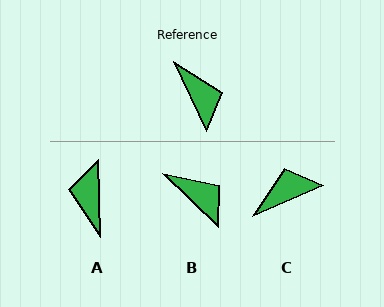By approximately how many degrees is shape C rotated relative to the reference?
Approximately 88 degrees counter-clockwise.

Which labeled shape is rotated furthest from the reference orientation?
A, about 157 degrees away.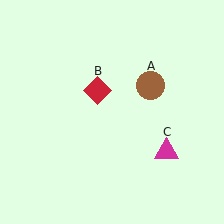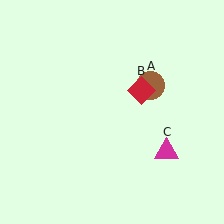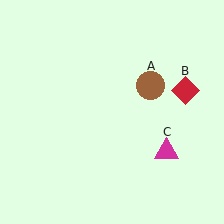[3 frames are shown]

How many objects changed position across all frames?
1 object changed position: red diamond (object B).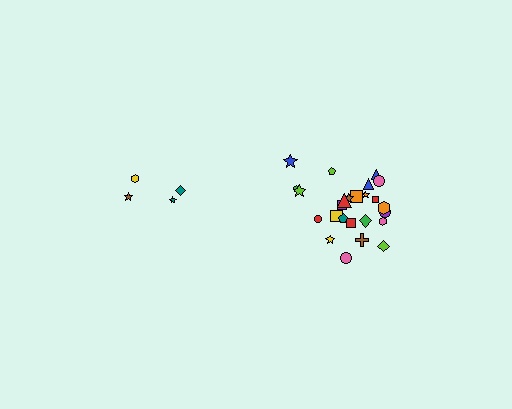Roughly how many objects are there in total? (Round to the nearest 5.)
Roughly 30 objects in total.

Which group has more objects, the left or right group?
The right group.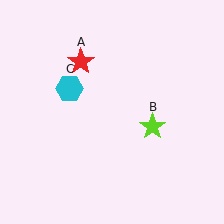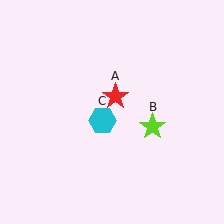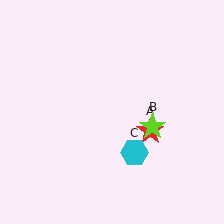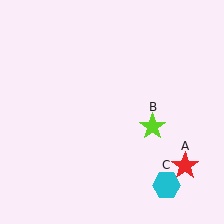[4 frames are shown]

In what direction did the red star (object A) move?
The red star (object A) moved down and to the right.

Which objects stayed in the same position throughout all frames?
Lime star (object B) remained stationary.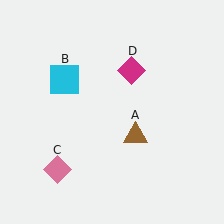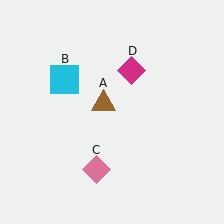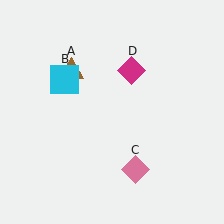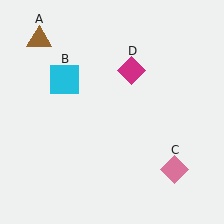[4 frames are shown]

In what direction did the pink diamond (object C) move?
The pink diamond (object C) moved right.